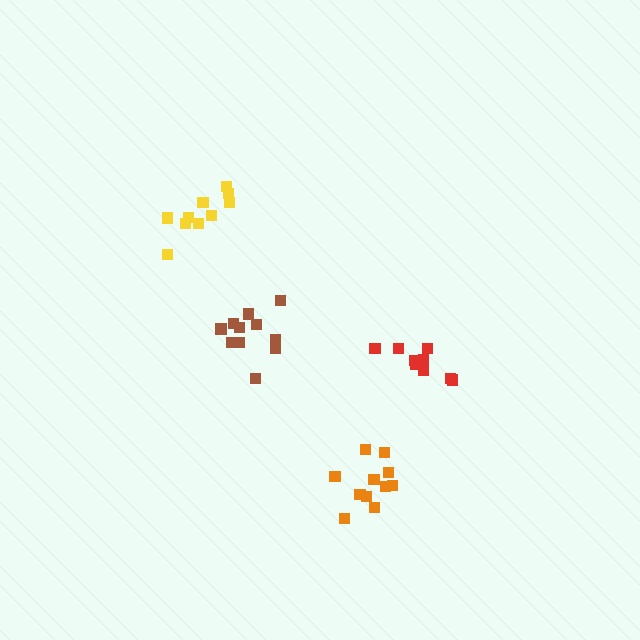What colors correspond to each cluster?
The clusters are colored: orange, brown, red, yellow.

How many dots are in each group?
Group 1: 11 dots, Group 2: 11 dots, Group 3: 9 dots, Group 4: 10 dots (41 total).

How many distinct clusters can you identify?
There are 4 distinct clusters.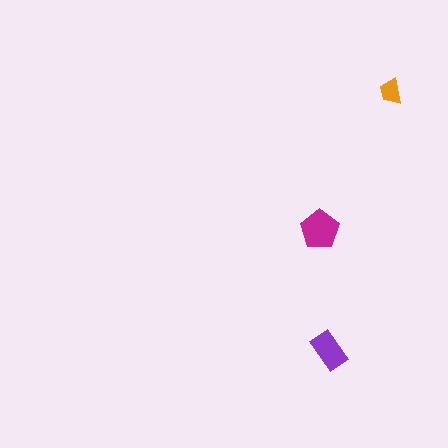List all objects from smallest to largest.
The orange trapezoid, the purple rectangle, the magenta pentagon.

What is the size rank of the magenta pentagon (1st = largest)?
1st.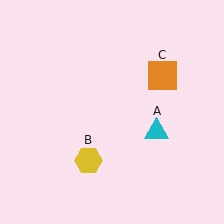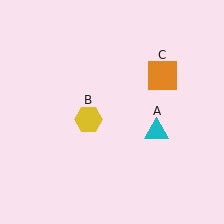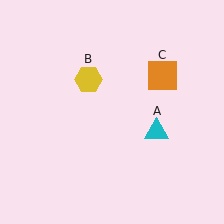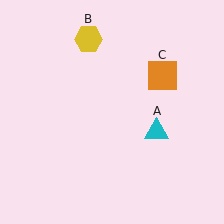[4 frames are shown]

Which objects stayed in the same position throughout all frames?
Cyan triangle (object A) and orange square (object C) remained stationary.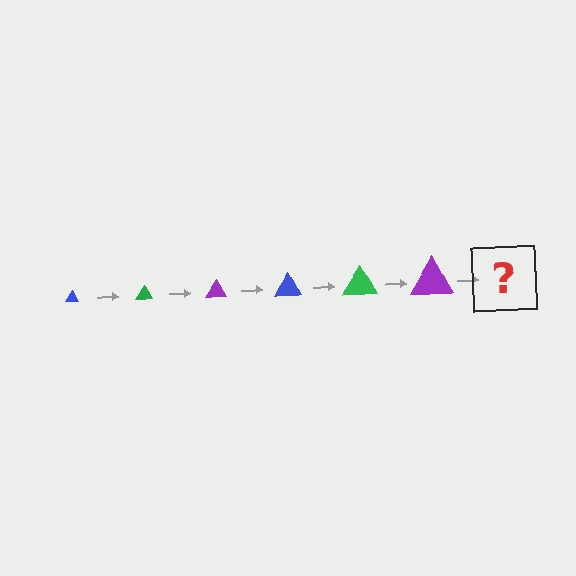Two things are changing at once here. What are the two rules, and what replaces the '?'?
The two rules are that the triangle grows larger each step and the color cycles through blue, green, and purple. The '?' should be a blue triangle, larger than the previous one.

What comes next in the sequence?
The next element should be a blue triangle, larger than the previous one.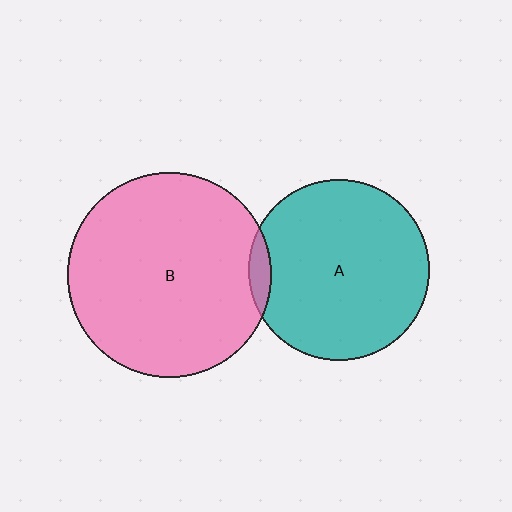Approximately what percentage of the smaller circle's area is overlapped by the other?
Approximately 5%.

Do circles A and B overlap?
Yes.